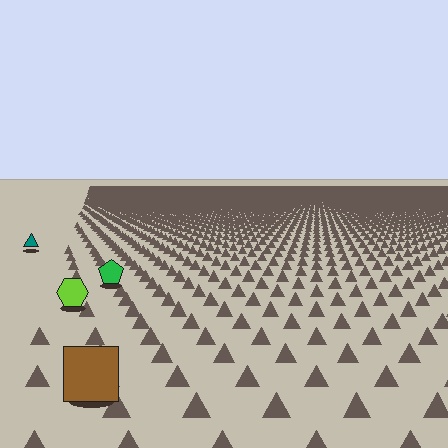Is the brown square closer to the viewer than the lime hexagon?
Yes. The brown square is closer — you can tell from the texture gradient: the ground texture is coarser near it.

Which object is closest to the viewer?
The brown square is closest. The texture marks near it are larger and more spread out.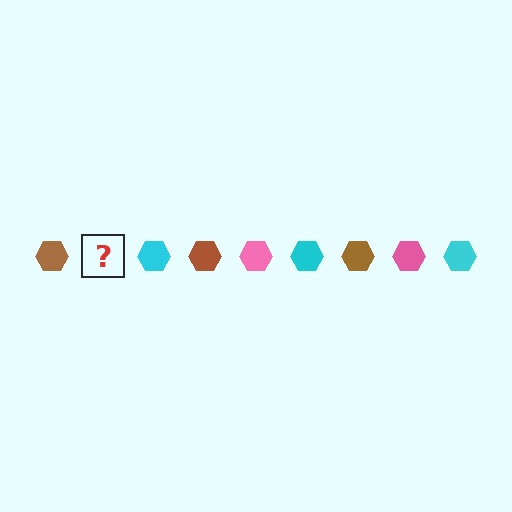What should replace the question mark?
The question mark should be replaced with a pink hexagon.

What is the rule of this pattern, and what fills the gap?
The rule is that the pattern cycles through brown, pink, cyan hexagons. The gap should be filled with a pink hexagon.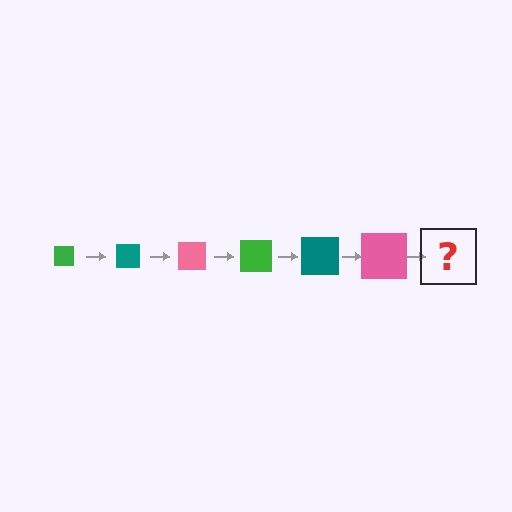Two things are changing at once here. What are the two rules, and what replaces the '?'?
The two rules are that the square grows larger each step and the color cycles through green, teal, and pink. The '?' should be a green square, larger than the previous one.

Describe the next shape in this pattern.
It should be a green square, larger than the previous one.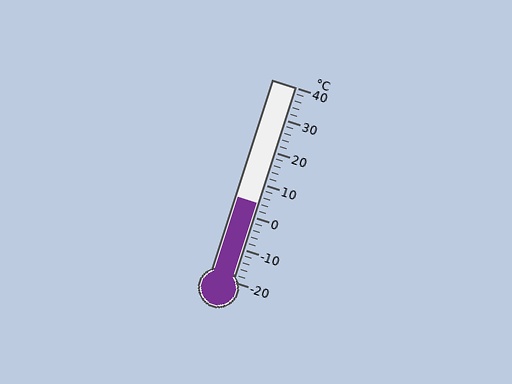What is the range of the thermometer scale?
The thermometer scale ranges from -20°C to 40°C.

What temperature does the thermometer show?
The thermometer shows approximately 4°C.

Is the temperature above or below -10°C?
The temperature is above -10°C.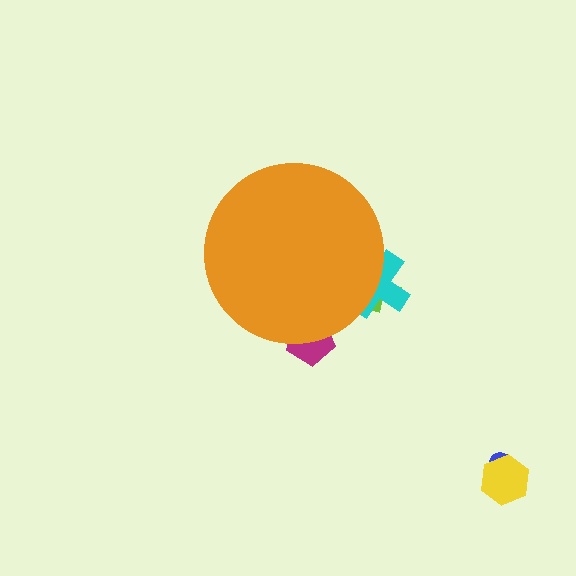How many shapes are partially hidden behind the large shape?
3 shapes are partially hidden.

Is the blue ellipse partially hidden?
No, the blue ellipse is fully visible.